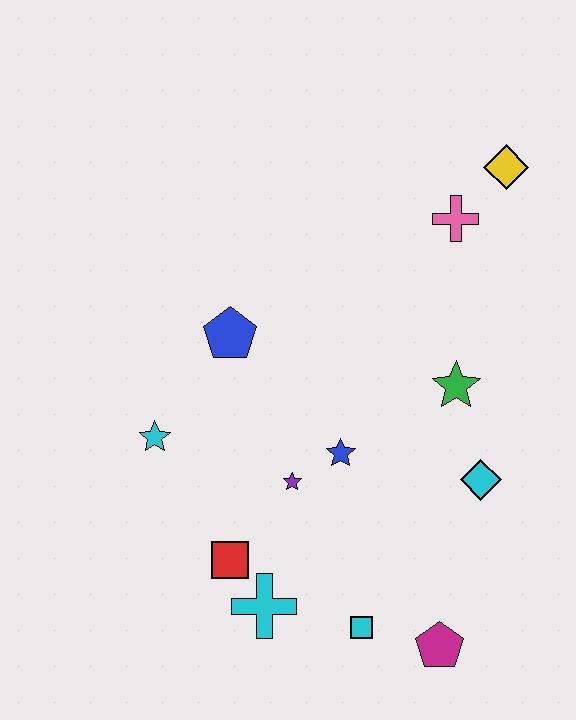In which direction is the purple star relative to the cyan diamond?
The purple star is to the left of the cyan diamond.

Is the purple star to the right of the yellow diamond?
No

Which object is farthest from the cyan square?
The yellow diamond is farthest from the cyan square.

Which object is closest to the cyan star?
The blue pentagon is closest to the cyan star.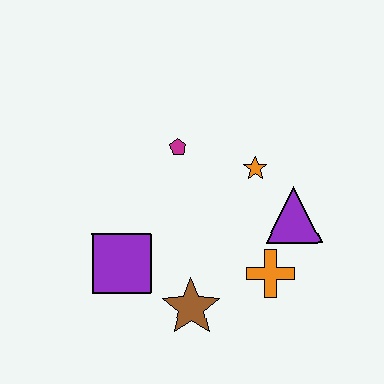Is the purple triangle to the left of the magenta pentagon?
No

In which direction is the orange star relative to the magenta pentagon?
The orange star is to the right of the magenta pentagon.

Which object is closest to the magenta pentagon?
The orange star is closest to the magenta pentagon.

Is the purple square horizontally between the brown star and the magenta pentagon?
No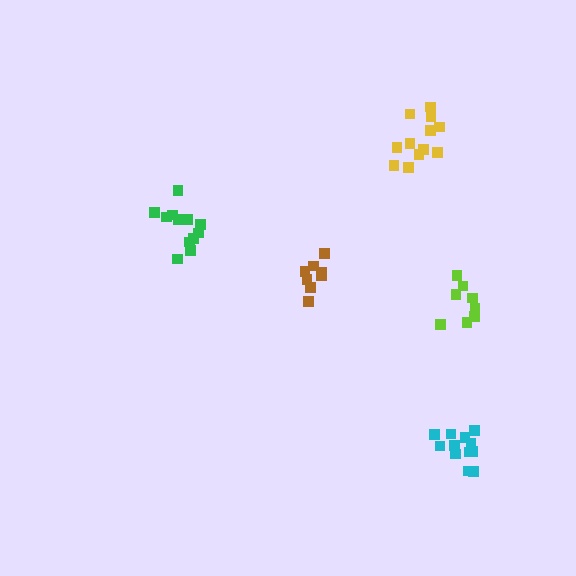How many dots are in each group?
Group 1: 8 dots, Group 2: 12 dots, Group 3: 8 dots, Group 4: 12 dots, Group 5: 12 dots (52 total).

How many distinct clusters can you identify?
There are 5 distinct clusters.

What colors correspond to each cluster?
The clusters are colored: brown, green, lime, yellow, cyan.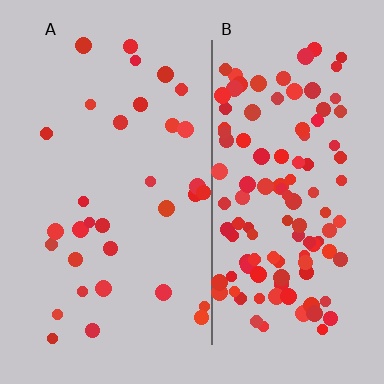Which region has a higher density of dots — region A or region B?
B (the right).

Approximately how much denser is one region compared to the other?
Approximately 3.6× — region B over region A.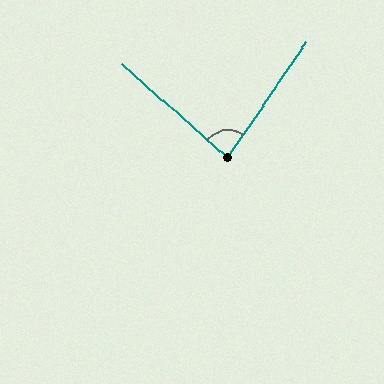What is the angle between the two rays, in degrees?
Approximately 83 degrees.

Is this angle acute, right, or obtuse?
It is acute.